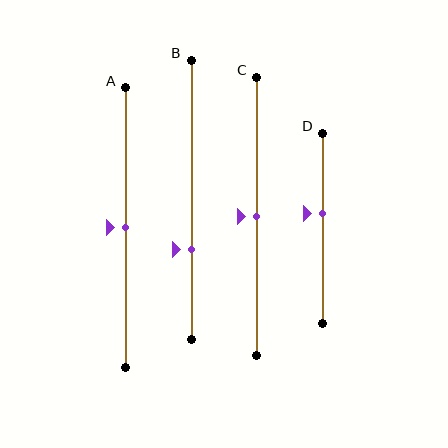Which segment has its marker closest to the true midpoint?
Segment A has its marker closest to the true midpoint.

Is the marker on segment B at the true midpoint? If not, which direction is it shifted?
No, the marker on segment B is shifted downward by about 18% of the segment length.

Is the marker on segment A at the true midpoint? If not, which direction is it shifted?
Yes, the marker on segment A is at the true midpoint.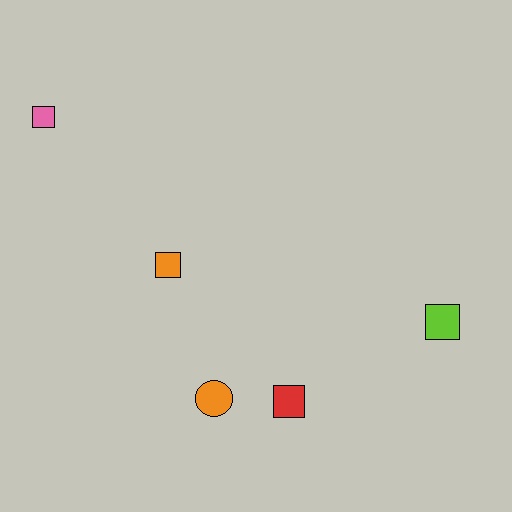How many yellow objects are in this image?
There are no yellow objects.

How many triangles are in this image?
There are no triangles.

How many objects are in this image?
There are 5 objects.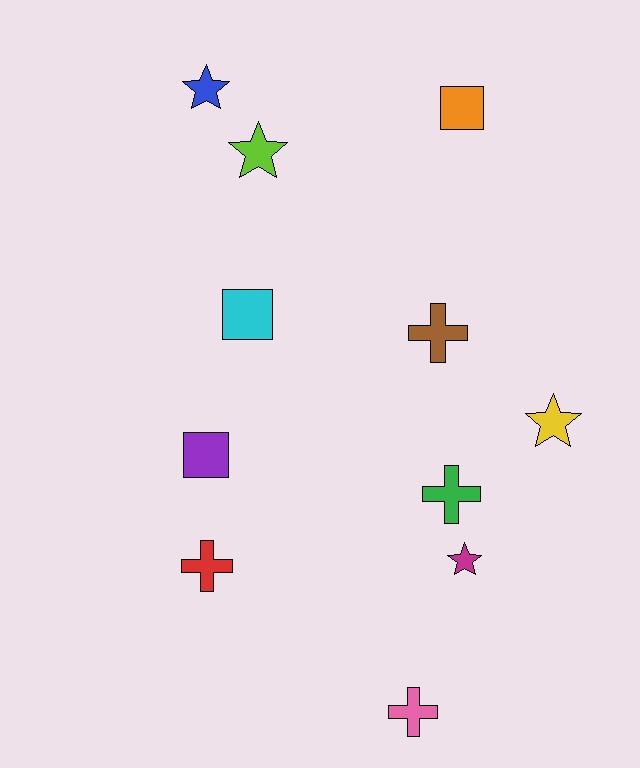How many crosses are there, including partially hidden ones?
There are 4 crosses.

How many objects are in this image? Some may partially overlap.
There are 11 objects.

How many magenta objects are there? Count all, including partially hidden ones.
There is 1 magenta object.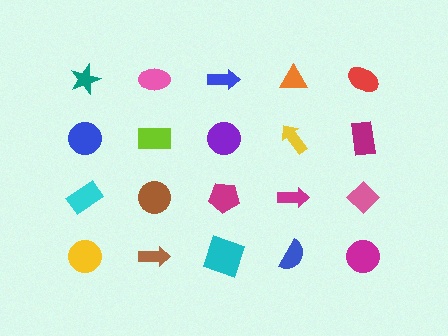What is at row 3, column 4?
A magenta arrow.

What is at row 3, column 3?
A magenta pentagon.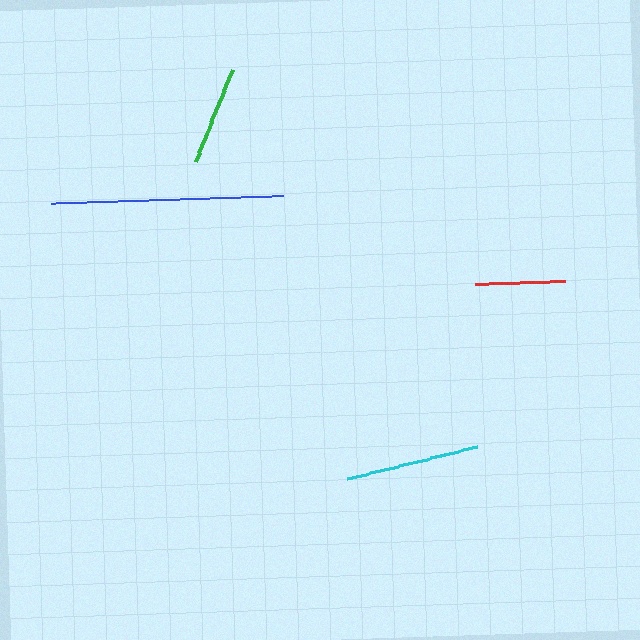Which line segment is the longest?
The blue line is the longest at approximately 232 pixels.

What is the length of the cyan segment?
The cyan segment is approximately 134 pixels long.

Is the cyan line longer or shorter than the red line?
The cyan line is longer than the red line.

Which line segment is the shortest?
The red line is the shortest at approximately 90 pixels.